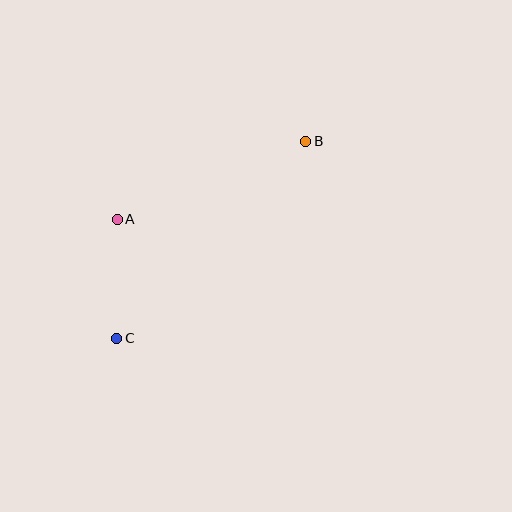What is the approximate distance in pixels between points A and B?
The distance between A and B is approximately 204 pixels.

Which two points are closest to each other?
Points A and C are closest to each other.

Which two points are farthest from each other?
Points B and C are farthest from each other.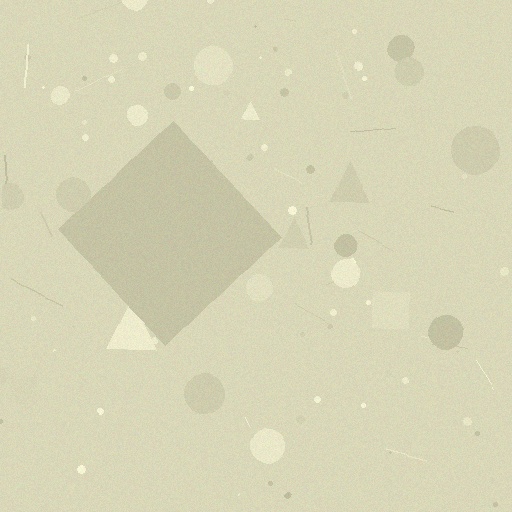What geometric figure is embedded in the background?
A diamond is embedded in the background.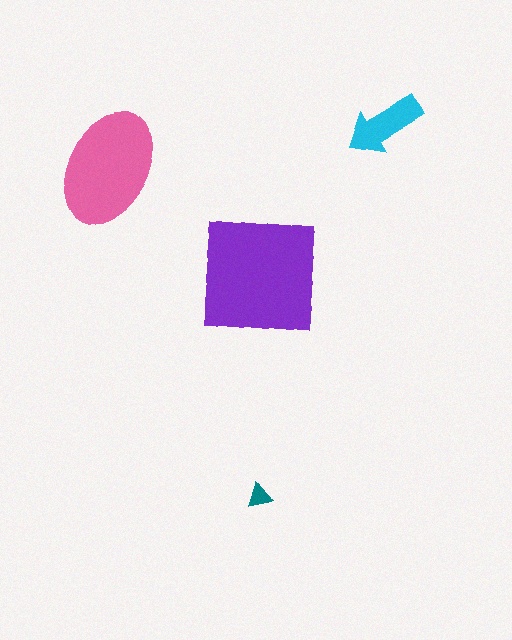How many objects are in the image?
There are 4 objects in the image.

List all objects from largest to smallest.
The purple square, the pink ellipse, the cyan arrow, the teal triangle.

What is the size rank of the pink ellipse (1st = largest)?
2nd.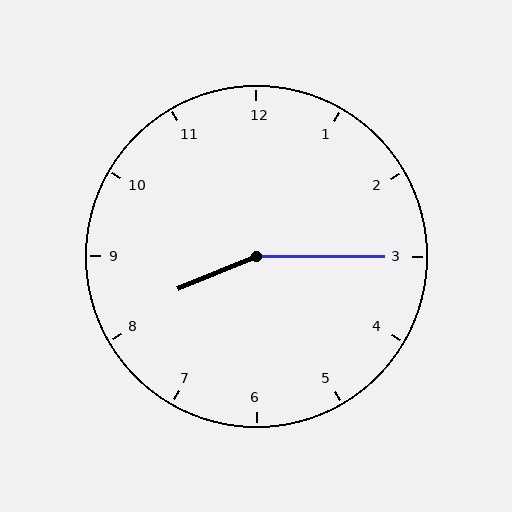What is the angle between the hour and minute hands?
Approximately 158 degrees.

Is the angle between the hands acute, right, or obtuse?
It is obtuse.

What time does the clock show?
8:15.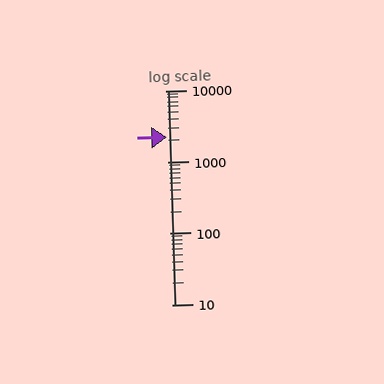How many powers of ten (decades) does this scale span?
The scale spans 3 decades, from 10 to 10000.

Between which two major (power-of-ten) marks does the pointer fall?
The pointer is between 1000 and 10000.